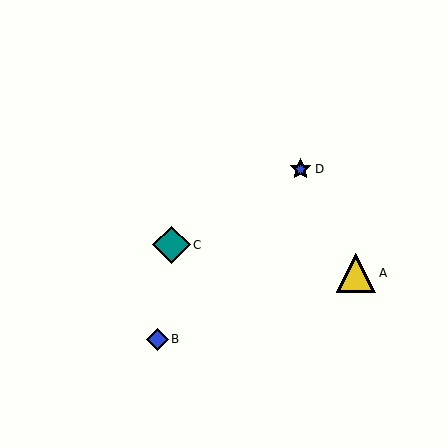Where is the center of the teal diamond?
The center of the teal diamond is at (171, 245).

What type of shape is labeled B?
Shape B is a blue diamond.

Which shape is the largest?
The yellow triangle (labeled A) is the largest.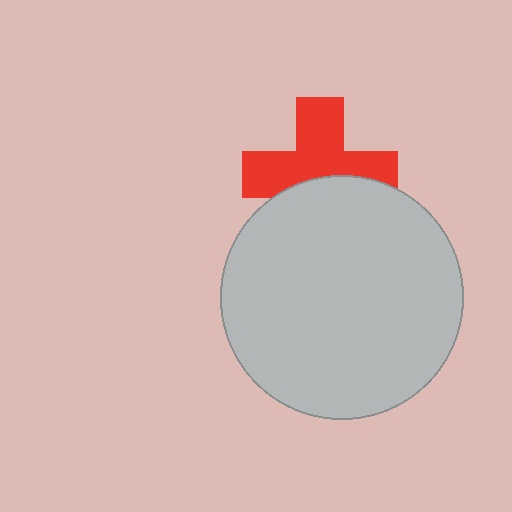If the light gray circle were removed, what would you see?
You would see the complete red cross.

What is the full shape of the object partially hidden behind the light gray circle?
The partially hidden object is a red cross.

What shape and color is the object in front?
The object in front is a light gray circle.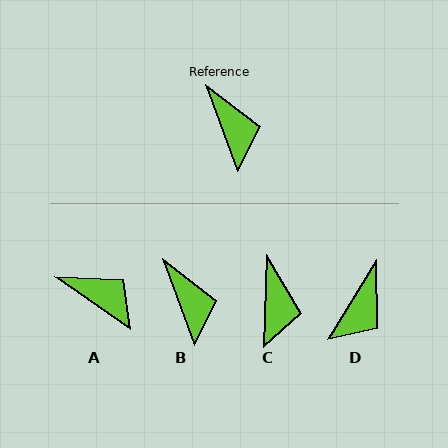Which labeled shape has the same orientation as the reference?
B.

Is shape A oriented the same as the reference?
No, it is off by about 35 degrees.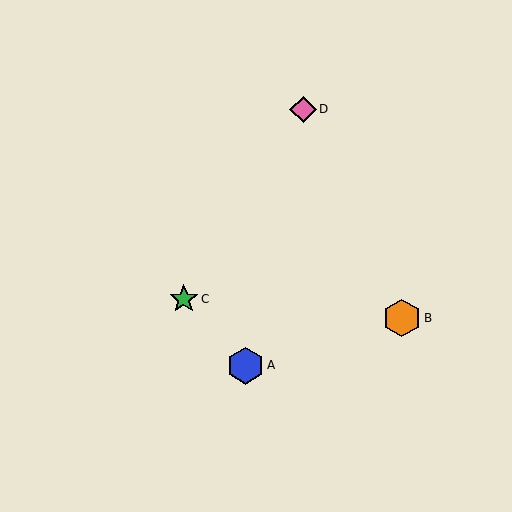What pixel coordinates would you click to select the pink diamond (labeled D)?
Click at (303, 110) to select the pink diamond D.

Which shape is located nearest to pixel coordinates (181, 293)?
The green star (labeled C) at (184, 299) is nearest to that location.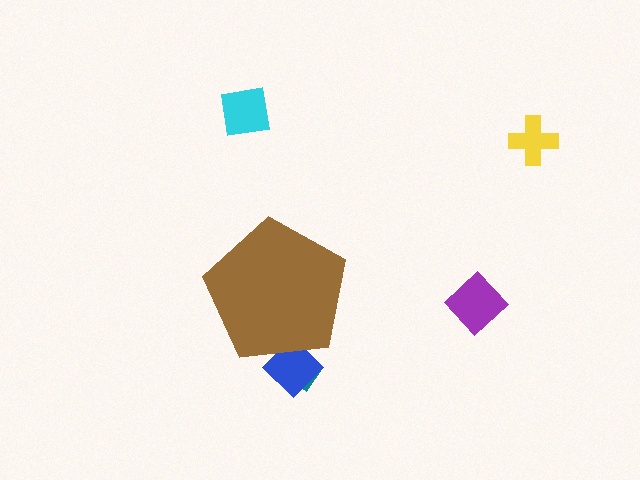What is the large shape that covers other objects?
A brown pentagon.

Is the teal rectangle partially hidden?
Yes, the teal rectangle is partially hidden behind the brown pentagon.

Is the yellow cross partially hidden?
No, the yellow cross is fully visible.